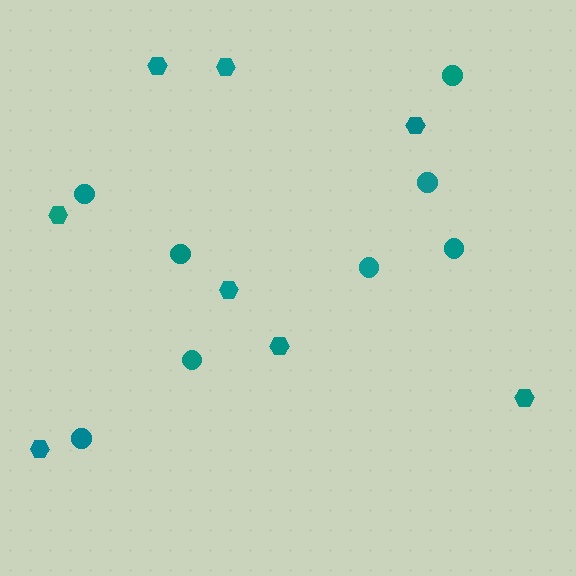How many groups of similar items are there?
There are 2 groups: one group of hexagons (8) and one group of circles (8).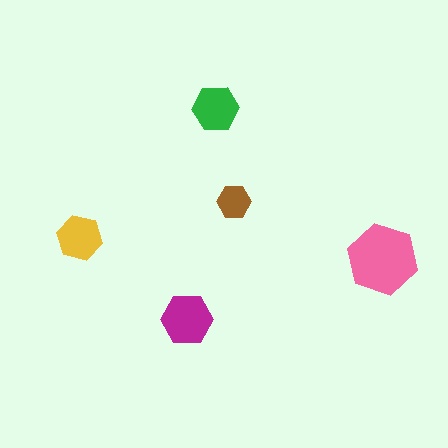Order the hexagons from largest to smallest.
the pink one, the magenta one, the green one, the yellow one, the brown one.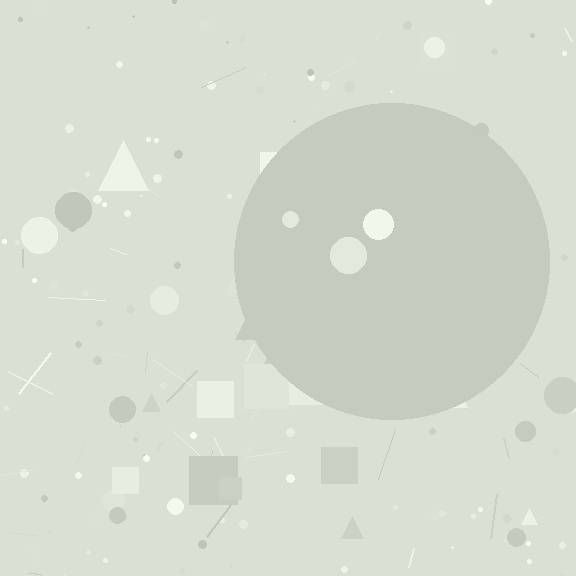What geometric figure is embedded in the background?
A circle is embedded in the background.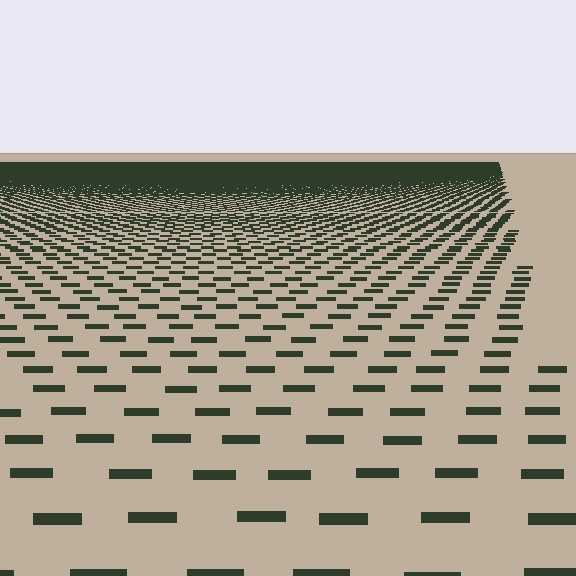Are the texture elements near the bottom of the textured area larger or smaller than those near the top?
Larger. Near the bottom, elements are closer to the viewer and appear at a bigger on-screen size.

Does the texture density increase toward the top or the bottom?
Density increases toward the top.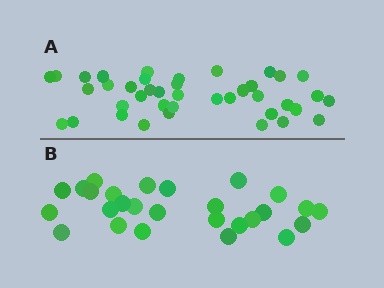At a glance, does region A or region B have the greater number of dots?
Region A (the top region) has more dots.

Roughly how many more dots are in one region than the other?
Region A has approximately 15 more dots than region B.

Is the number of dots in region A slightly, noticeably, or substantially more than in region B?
Region A has substantially more. The ratio is roughly 1.5 to 1.